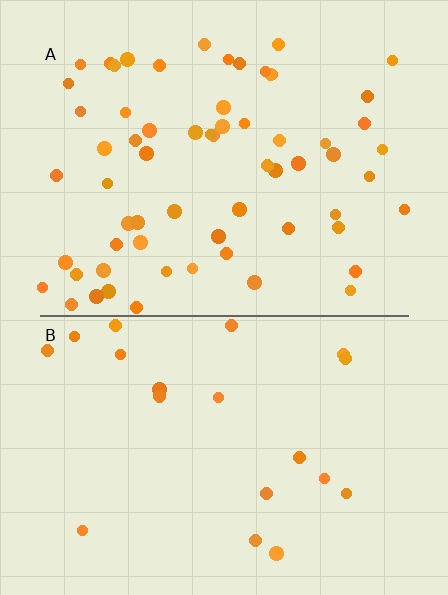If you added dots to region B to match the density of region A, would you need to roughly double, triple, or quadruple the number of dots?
Approximately triple.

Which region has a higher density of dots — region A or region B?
A (the top).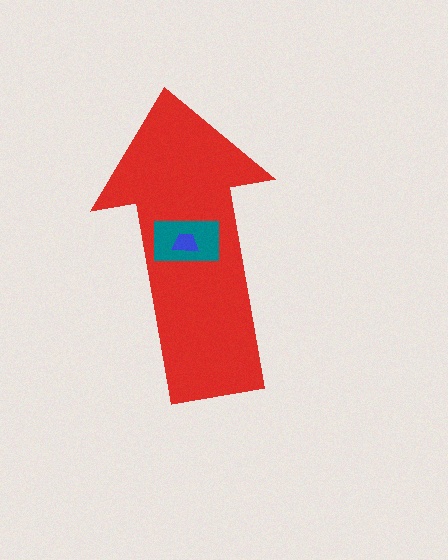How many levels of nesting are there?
3.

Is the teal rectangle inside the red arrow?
Yes.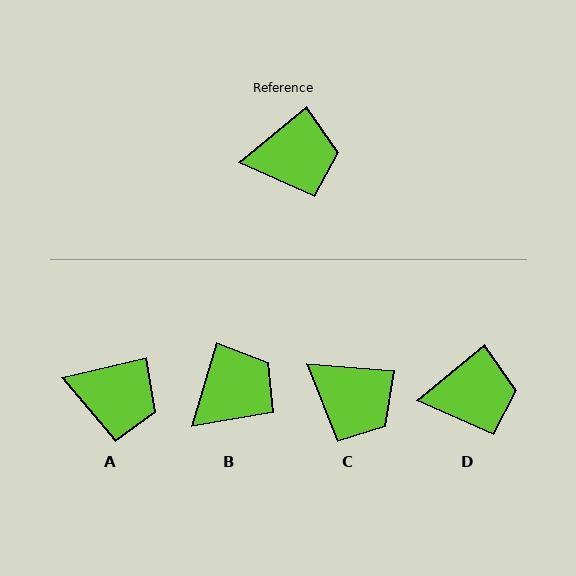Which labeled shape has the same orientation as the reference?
D.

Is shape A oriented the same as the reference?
No, it is off by about 26 degrees.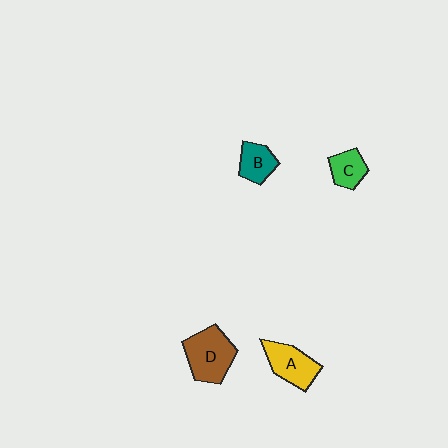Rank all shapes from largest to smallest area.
From largest to smallest: D (brown), A (yellow), B (teal), C (green).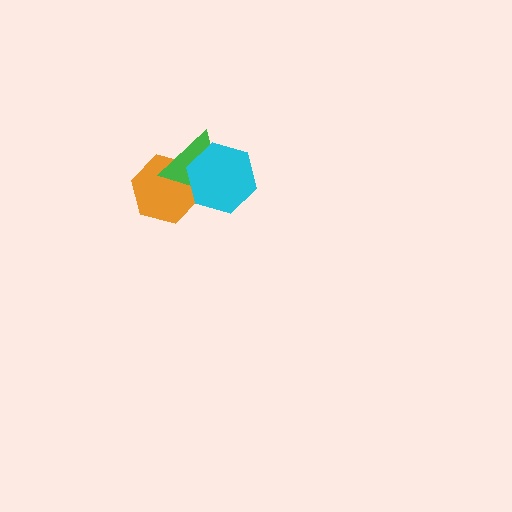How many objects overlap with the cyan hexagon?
2 objects overlap with the cyan hexagon.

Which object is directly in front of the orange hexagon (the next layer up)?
The green triangle is directly in front of the orange hexagon.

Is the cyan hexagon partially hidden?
No, no other shape covers it.